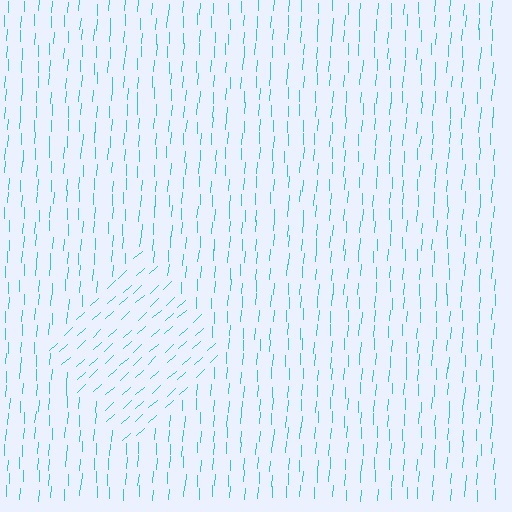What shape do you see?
I see a diamond.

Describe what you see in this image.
The image is filled with small cyan line segments. A diamond region in the image has lines oriented differently from the surrounding lines, creating a visible texture boundary.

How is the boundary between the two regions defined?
The boundary is defined purely by a change in line orientation (approximately 45 degrees difference). All lines are the same color and thickness.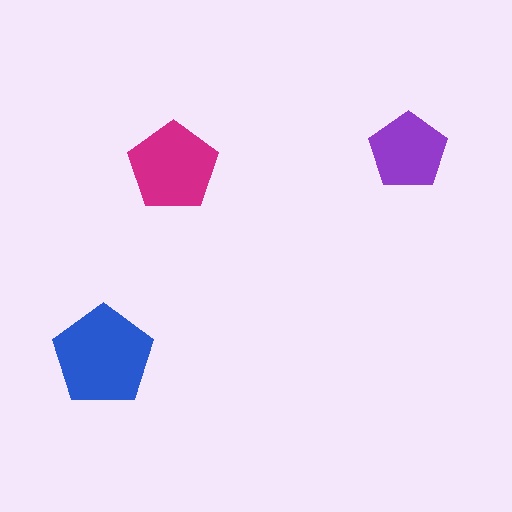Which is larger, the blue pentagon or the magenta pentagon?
The blue one.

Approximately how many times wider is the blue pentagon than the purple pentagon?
About 1.5 times wider.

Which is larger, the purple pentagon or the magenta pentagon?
The magenta one.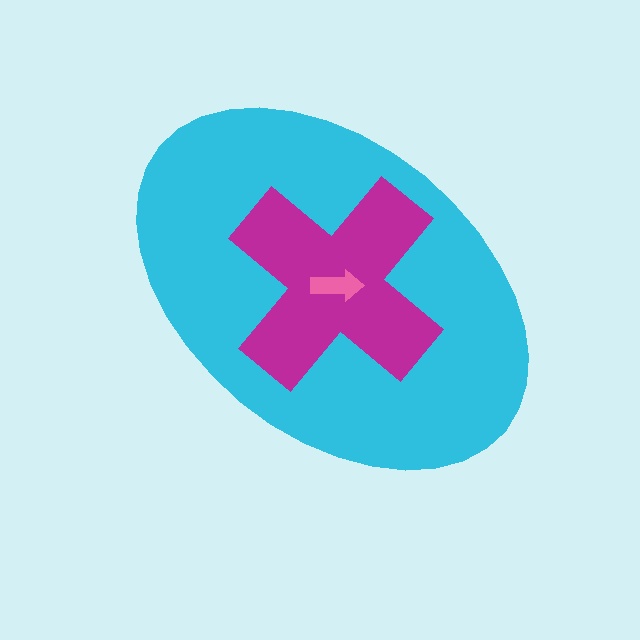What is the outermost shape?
The cyan ellipse.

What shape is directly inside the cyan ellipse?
The magenta cross.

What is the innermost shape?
The pink arrow.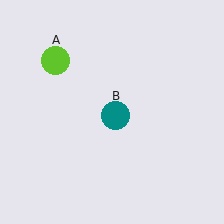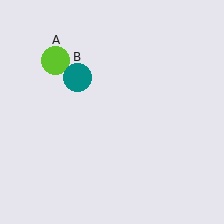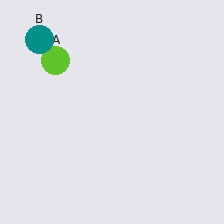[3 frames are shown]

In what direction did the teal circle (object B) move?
The teal circle (object B) moved up and to the left.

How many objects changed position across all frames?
1 object changed position: teal circle (object B).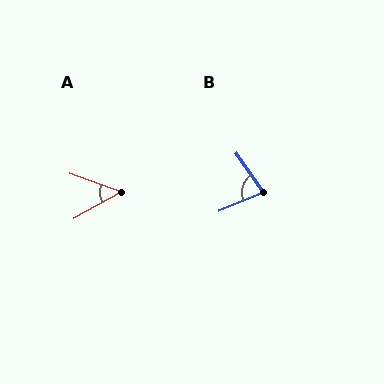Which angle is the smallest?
A, at approximately 48 degrees.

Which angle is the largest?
B, at approximately 78 degrees.